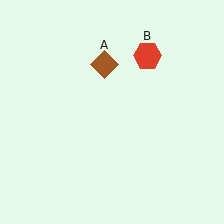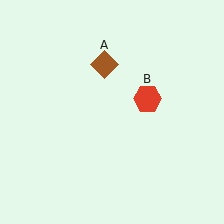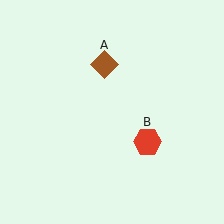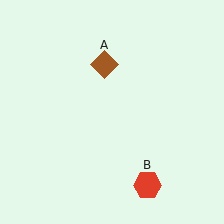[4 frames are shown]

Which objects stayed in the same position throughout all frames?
Brown diamond (object A) remained stationary.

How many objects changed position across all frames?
1 object changed position: red hexagon (object B).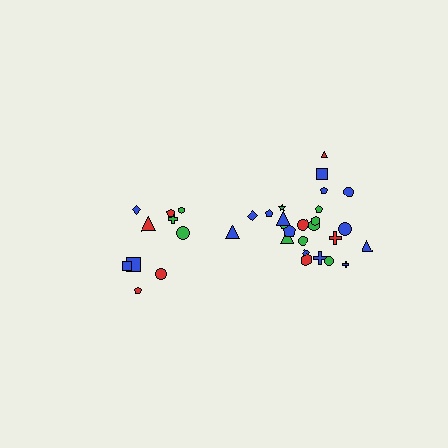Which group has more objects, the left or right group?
The right group.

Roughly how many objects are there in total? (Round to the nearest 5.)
Roughly 35 objects in total.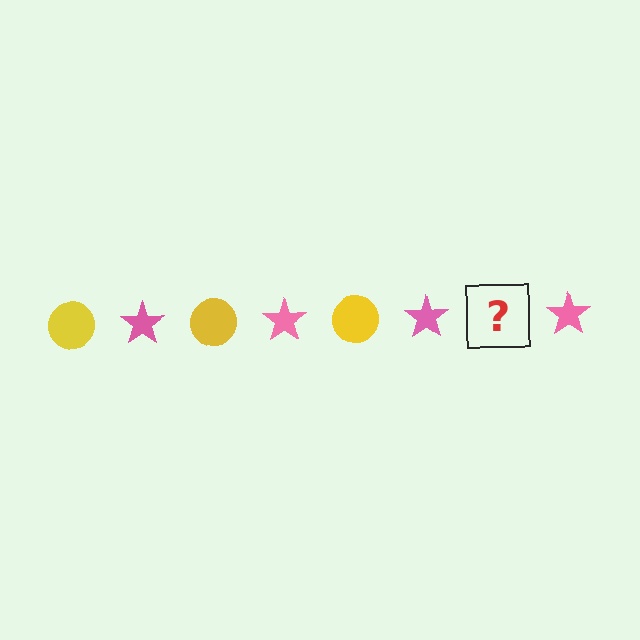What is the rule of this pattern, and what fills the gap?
The rule is that the pattern alternates between yellow circle and pink star. The gap should be filled with a yellow circle.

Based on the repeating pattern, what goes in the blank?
The blank should be a yellow circle.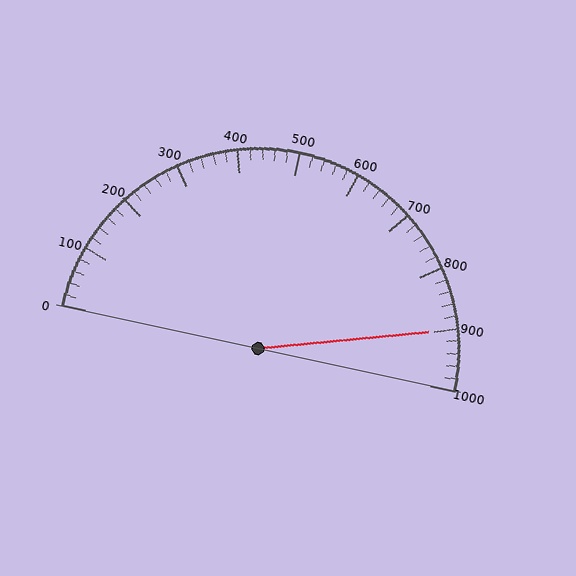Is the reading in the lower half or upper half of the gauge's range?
The reading is in the upper half of the range (0 to 1000).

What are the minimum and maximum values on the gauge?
The gauge ranges from 0 to 1000.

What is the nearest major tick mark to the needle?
The nearest major tick mark is 900.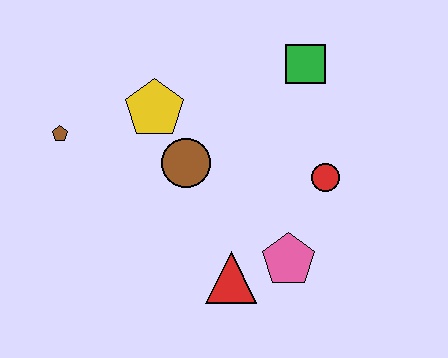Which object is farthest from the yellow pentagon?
The pink pentagon is farthest from the yellow pentagon.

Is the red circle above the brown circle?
No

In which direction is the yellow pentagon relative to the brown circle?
The yellow pentagon is above the brown circle.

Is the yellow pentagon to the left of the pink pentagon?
Yes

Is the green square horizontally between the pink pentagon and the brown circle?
No